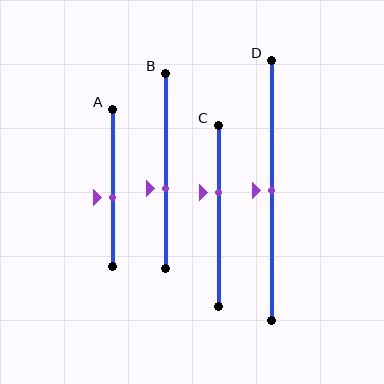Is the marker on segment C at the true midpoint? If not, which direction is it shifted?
No, the marker on segment C is shifted upward by about 13% of the segment length.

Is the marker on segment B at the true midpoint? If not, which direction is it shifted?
No, the marker on segment B is shifted downward by about 9% of the segment length.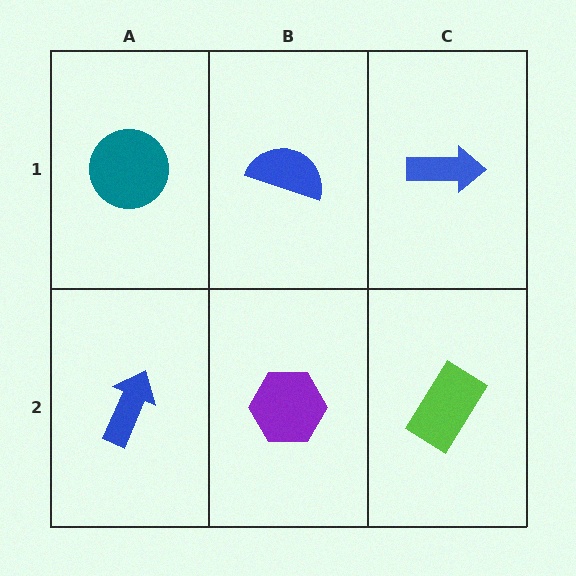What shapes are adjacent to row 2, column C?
A blue arrow (row 1, column C), a purple hexagon (row 2, column B).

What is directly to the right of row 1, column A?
A blue semicircle.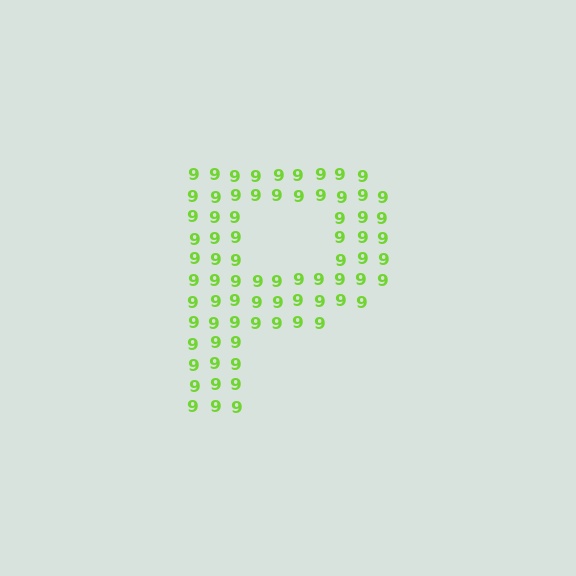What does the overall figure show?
The overall figure shows the letter P.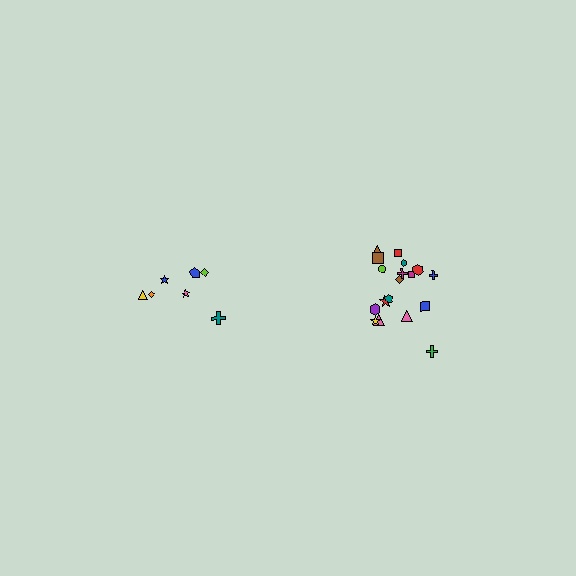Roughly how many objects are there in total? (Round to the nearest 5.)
Roughly 25 objects in total.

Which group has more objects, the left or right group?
The right group.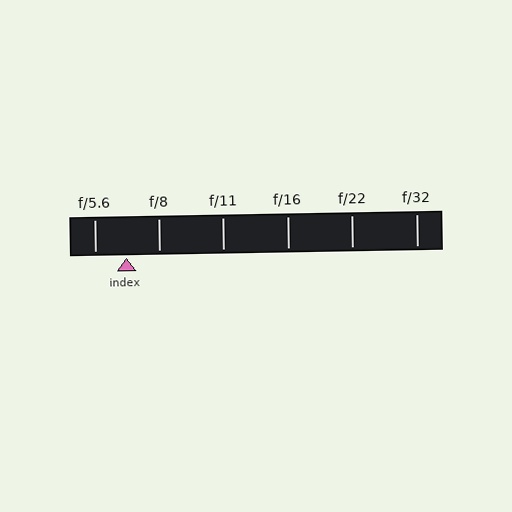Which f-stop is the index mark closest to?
The index mark is closest to f/5.6.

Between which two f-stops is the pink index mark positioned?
The index mark is between f/5.6 and f/8.